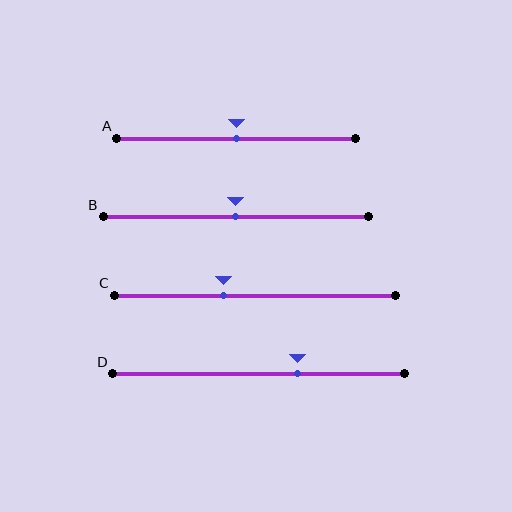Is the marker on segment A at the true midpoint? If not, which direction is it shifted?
Yes, the marker on segment A is at the true midpoint.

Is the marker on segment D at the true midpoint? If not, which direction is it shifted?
No, the marker on segment D is shifted to the right by about 13% of the segment length.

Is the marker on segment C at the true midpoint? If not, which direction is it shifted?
No, the marker on segment C is shifted to the left by about 11% of the segment length.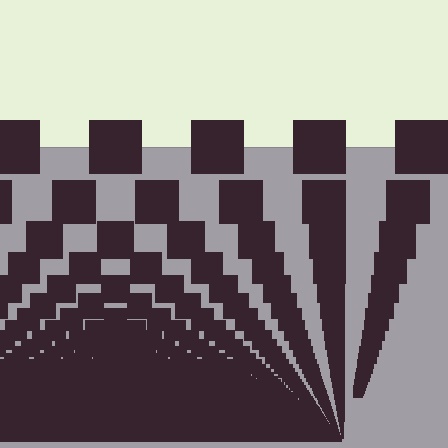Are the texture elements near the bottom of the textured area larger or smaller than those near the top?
Smaller. The gradient is inverted — elements near the bottom are smaller and denser.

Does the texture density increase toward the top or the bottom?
Density increases toward the bottom.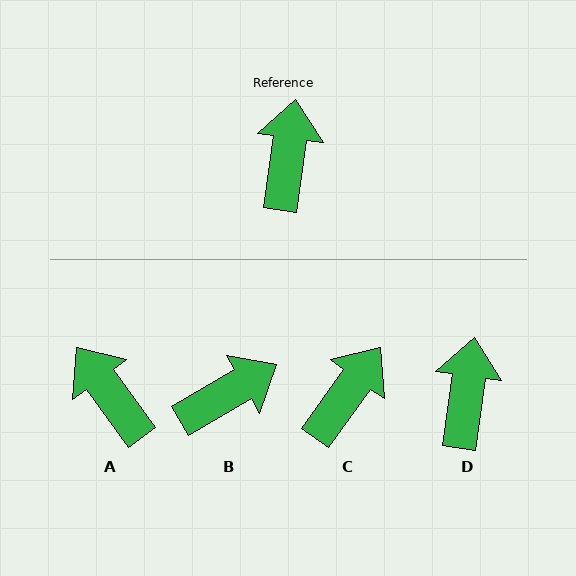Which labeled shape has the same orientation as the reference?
D.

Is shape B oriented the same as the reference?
No, it is off by about 52 degrees.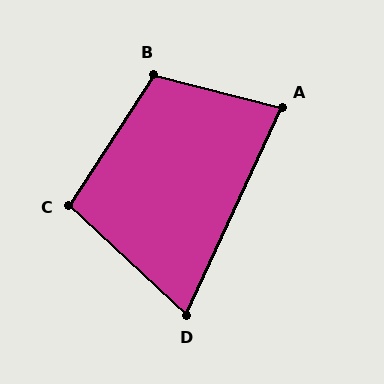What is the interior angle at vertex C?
Approximately 100 degrees (obtuse).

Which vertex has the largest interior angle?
B, at approximately 108 degrees.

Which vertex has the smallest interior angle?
D, at approximately 72 degrees.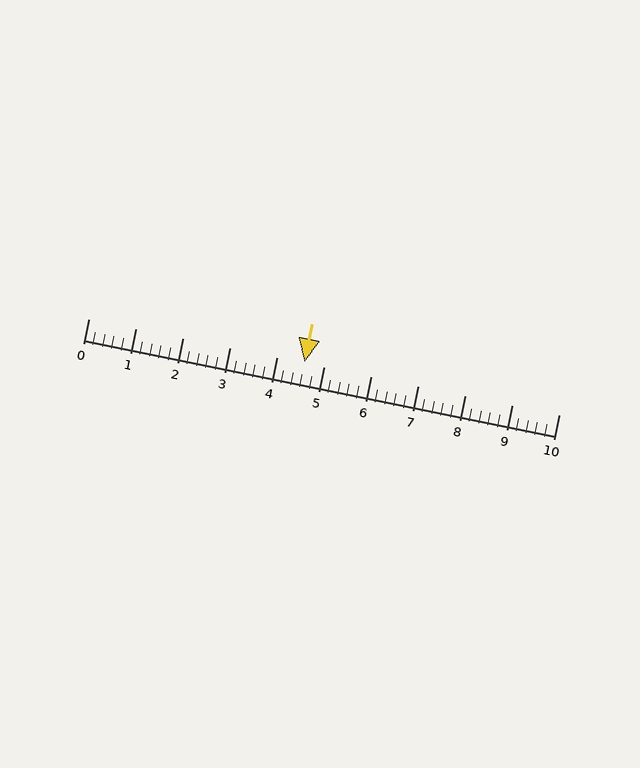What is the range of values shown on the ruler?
The ruler shows values from 0 to 10.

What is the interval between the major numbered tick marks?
The major tick marks are spaced 1 units apart.